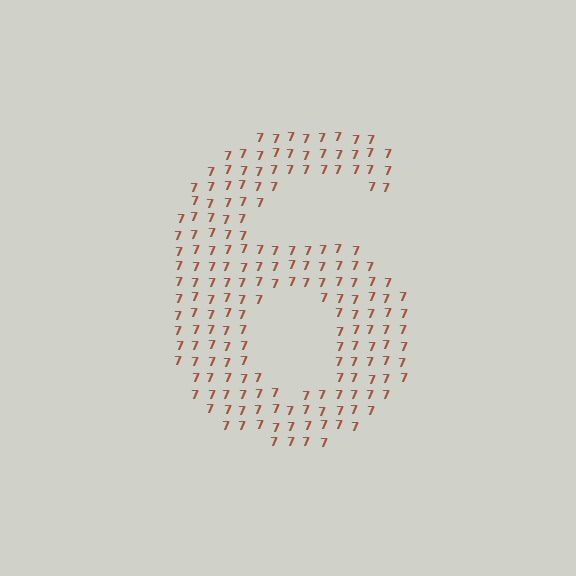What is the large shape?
The large shape is the digit 6.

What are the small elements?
The small elements are digit 7's.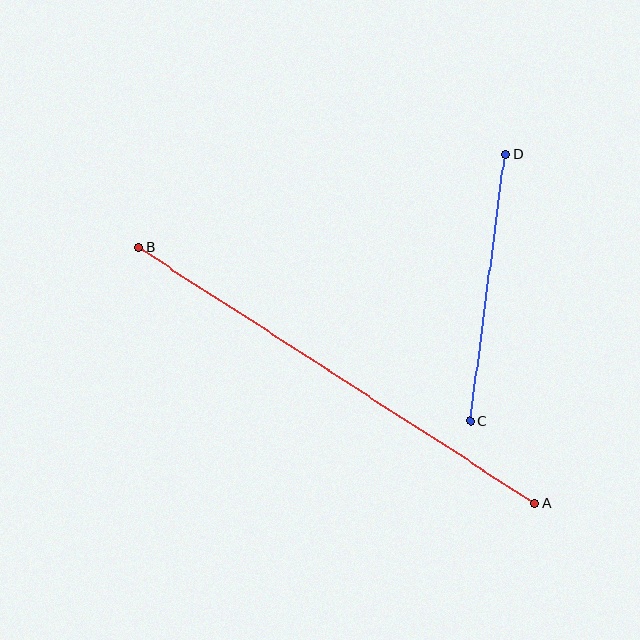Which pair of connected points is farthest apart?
Points A and B are farthest apart.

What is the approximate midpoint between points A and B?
The midpoint is at approximately (337, 376) pixels.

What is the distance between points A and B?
The distance is approximately 472 pixels.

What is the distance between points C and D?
The distance is approximately 269 pixels.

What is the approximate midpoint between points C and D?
The midpoint is at approximately (488, 287) pixels.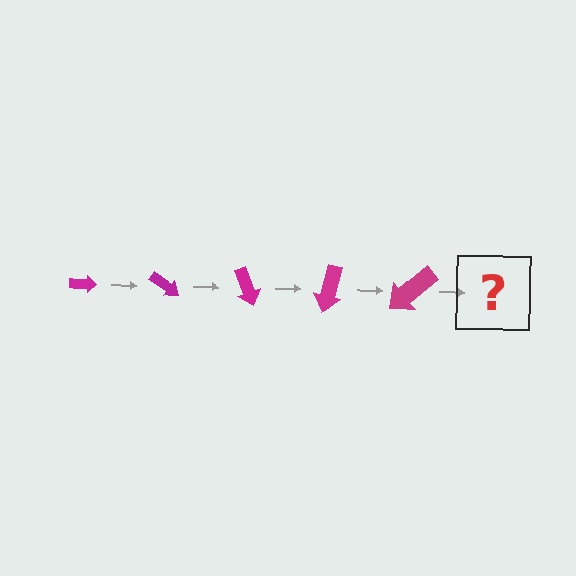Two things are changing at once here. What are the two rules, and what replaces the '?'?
The two rules are that the arrow grows larger each step and it rotates 35 degrees each step. The '?' should be an arrow, larger than the previous one and rotated 175 degrees from the start.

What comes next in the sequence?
The next element should be an arrow, larger than the previous one and rotated 175 degrees from the start.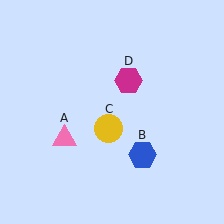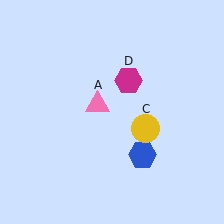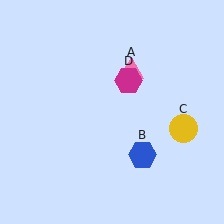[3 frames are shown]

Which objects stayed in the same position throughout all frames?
Blue hexagon (object B) and magenta hexagon (object D) remained stationary.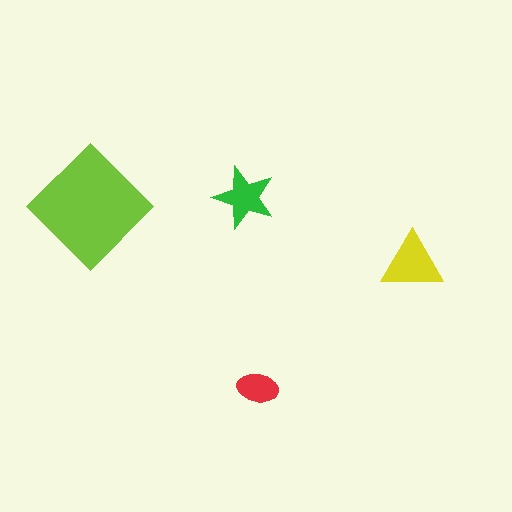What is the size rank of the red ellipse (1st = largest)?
4th.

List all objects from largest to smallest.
The lime diamond, the yellow triangle, the green star, the red ellipse.